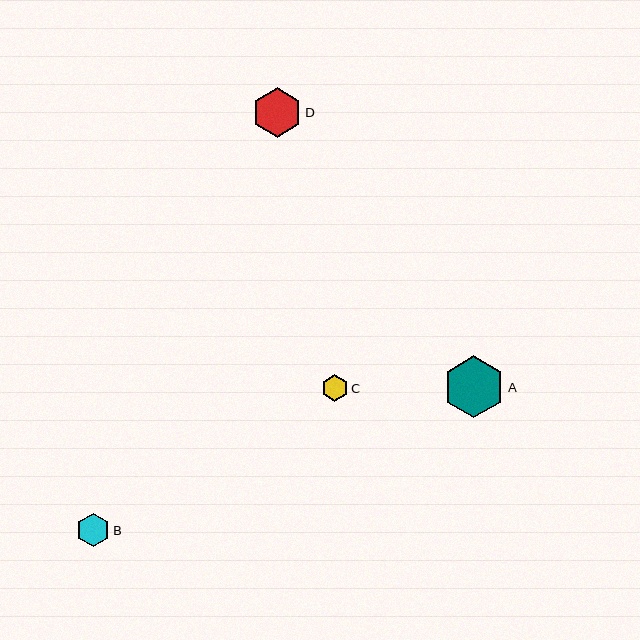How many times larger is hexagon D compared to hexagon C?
Hexagon D is approximately 1.9 times the size of hexagon C.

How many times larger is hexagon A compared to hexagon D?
Hexagon A is approximately 1.2 times the size of hexagon D.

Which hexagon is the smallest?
Hexagon C is the smallest with a size of approximately 27 pixels.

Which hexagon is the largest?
Hexagon A is the largest with a size of approximately 62 pixels.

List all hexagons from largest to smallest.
From largest to smallest: A, D, B, C.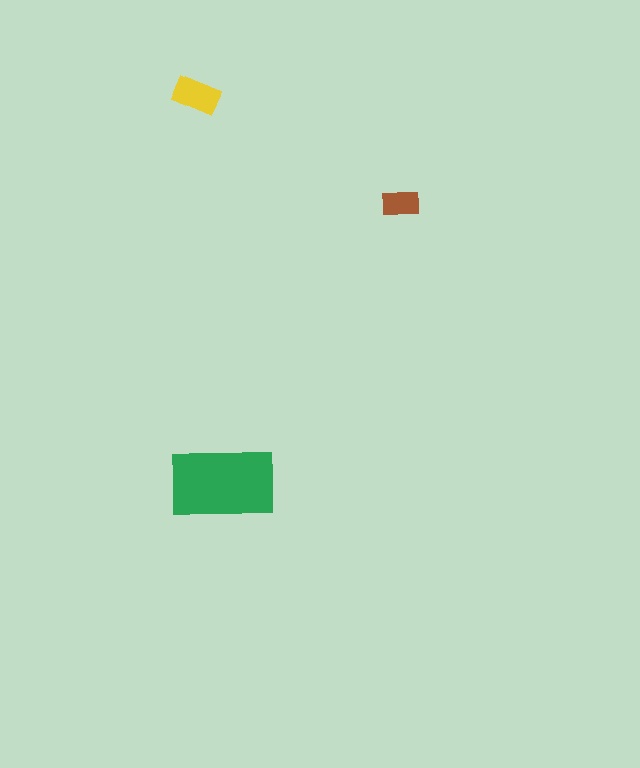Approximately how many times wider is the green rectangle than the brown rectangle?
About 3 times wider.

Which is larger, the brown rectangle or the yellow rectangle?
The yellow one.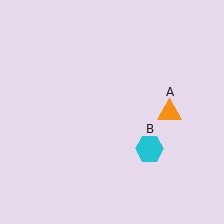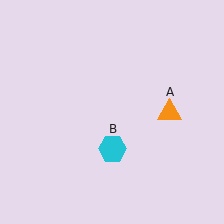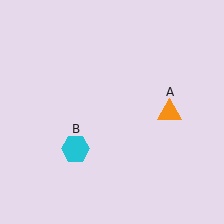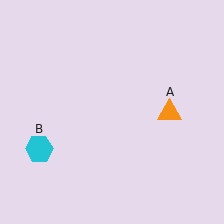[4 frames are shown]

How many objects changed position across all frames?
1 object changed position: cyan hexagon (object B).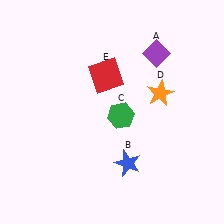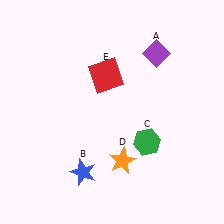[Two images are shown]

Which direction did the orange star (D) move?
The orange star (D) moved down.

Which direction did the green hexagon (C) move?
The green hexagon (C) moved right.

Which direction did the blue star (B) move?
The blue star (B) moved left.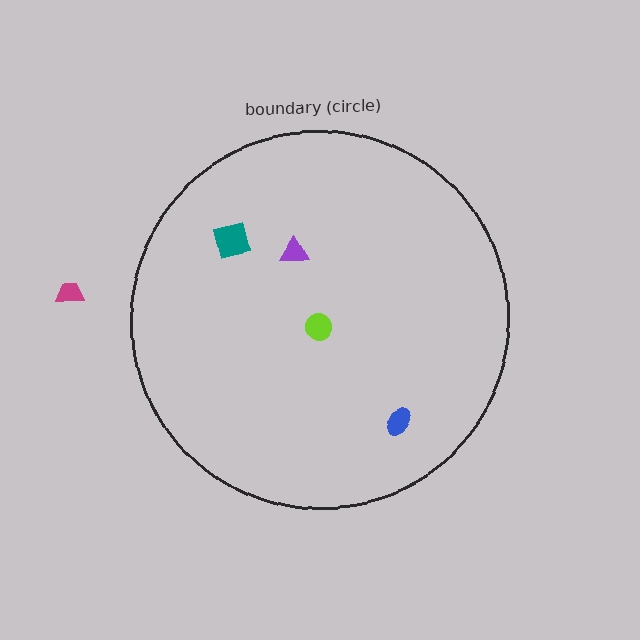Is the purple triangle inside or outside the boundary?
Inside.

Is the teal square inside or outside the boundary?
Inside.